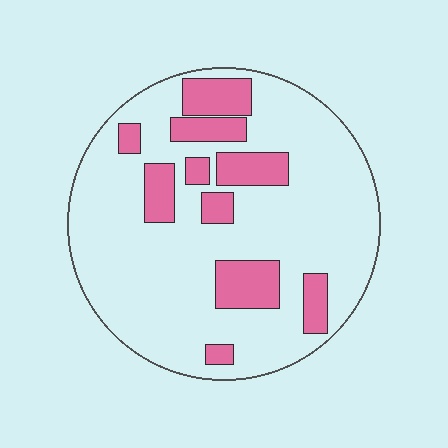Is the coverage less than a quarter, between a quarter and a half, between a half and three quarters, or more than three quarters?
Less than a quarter.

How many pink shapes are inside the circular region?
10.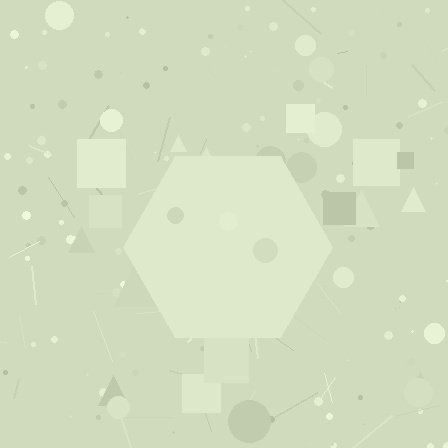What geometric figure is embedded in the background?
A hexagon is embedded in the background.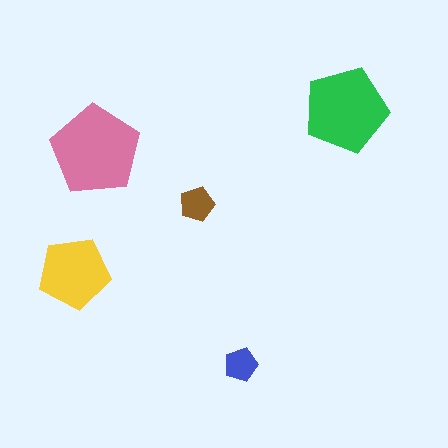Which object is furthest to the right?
The green pentagon is rightmost.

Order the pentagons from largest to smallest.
the pink one, the green one, the yellow one, the brown one, the blue one.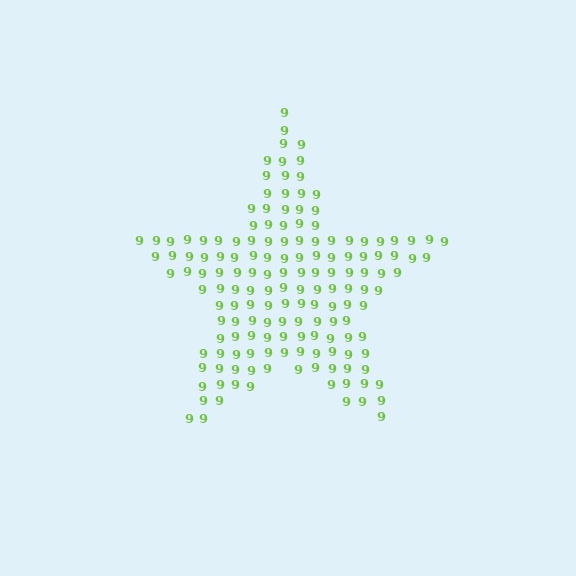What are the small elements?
The small elements are digit 9's.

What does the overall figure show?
The overall figure shows a star.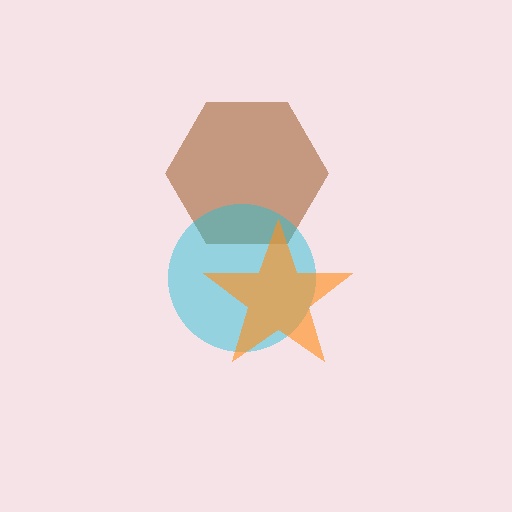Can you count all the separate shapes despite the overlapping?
Yes, there are 3 separate shapes.